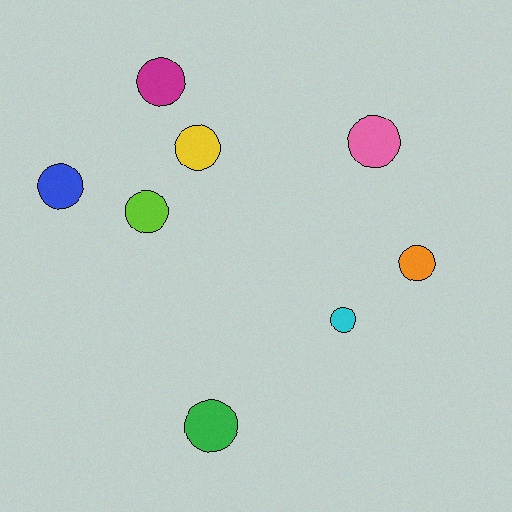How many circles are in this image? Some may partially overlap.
There are 8 circles.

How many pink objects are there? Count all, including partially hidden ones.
There is 1 pink object.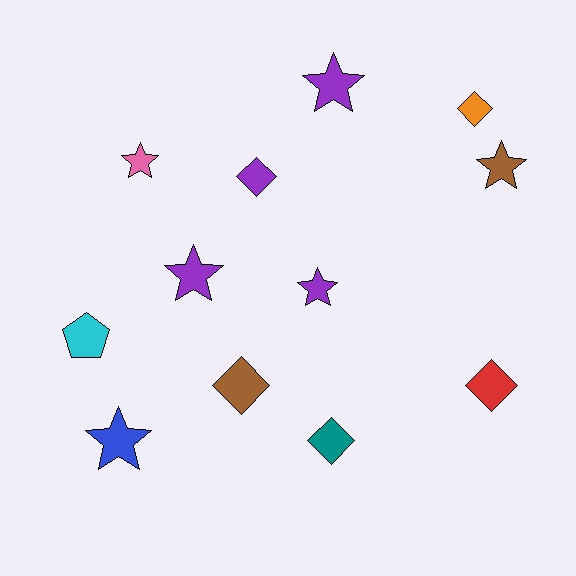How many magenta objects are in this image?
There are no magenta objects.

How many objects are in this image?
There are 12 objects.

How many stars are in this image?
There are 6 stars.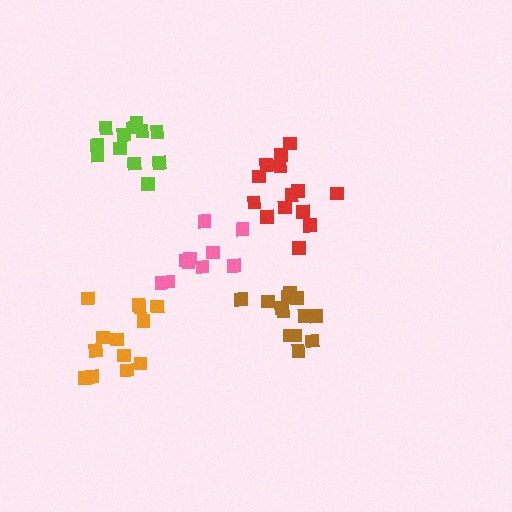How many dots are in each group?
Group 1: 14 dots, Group 2: 10 dots, Group 3: 14 dots, Group 4: 12 dots, Group 5: 13 dots (63 total).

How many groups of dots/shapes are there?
There are 5 groups.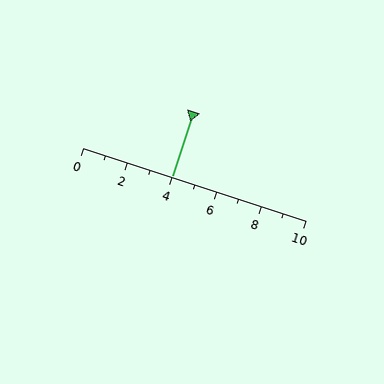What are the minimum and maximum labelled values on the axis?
The axis runs from 0 to 10.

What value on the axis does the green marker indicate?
The marker indicates approximately 4.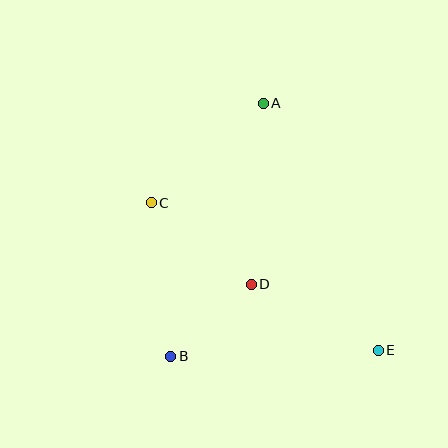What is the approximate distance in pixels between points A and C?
The distance between A and C is approximately 150 pixels.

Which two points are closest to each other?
Points B and D are closest to each other.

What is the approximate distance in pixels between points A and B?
The distance between A and B is approximately 269 pixels.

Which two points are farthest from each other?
Points A and E are farthest from each other.